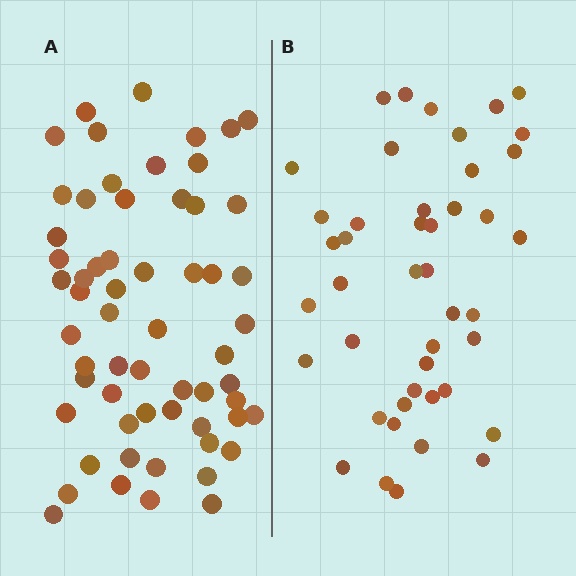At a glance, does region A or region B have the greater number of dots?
Region A (the left region) has more dots.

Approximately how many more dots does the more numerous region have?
Region A has approximately 15 more dots than region B.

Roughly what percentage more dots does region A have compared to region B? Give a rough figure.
About 35% more.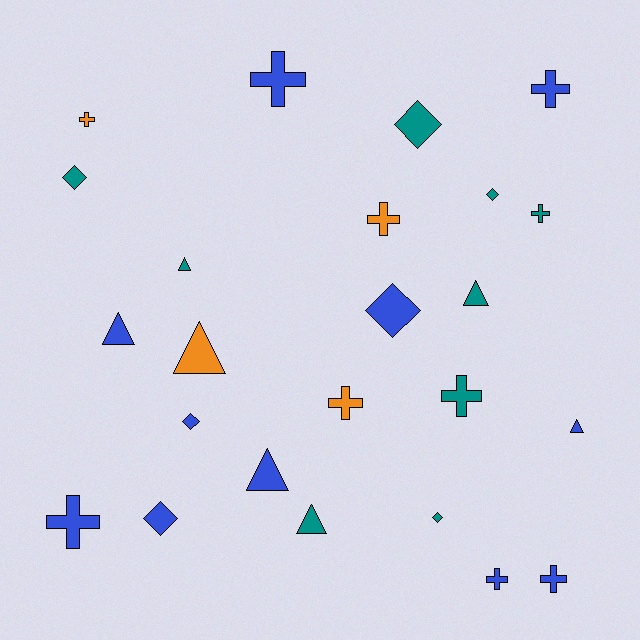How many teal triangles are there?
There are 3 teal triangles.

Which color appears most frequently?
Blue, with 11 objects.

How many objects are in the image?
There are 24 objects.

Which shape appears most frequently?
Cross, with 10 objects.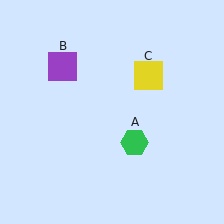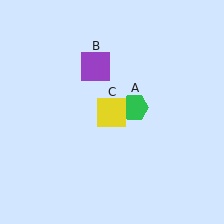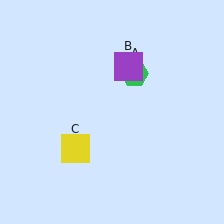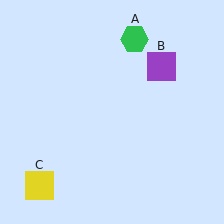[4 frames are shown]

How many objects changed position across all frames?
3 objects changed position: green hexagon (object A), purple square (object B), yellow square (object C).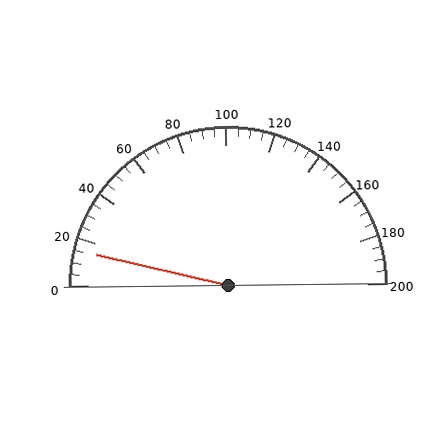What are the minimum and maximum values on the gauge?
The gauge ranges from 0 to 200.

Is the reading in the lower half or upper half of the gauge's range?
The reading is in the lower half of the range (0 to 200).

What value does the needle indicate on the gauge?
The needle indicates approximately 15.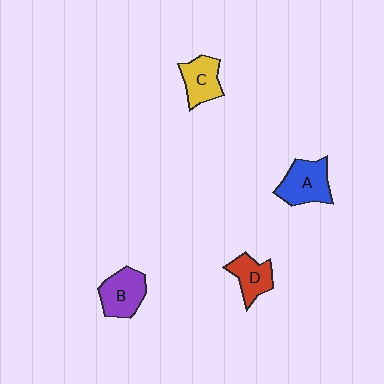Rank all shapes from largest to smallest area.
From largest to smallest: A (blue), B (purple), C (yellow), D (red).